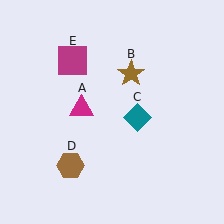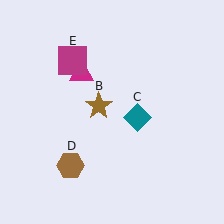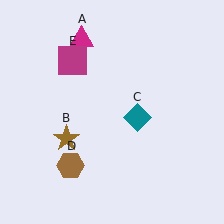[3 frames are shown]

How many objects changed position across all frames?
2 objects changed position: magenta triangle (object A), brown star (object B).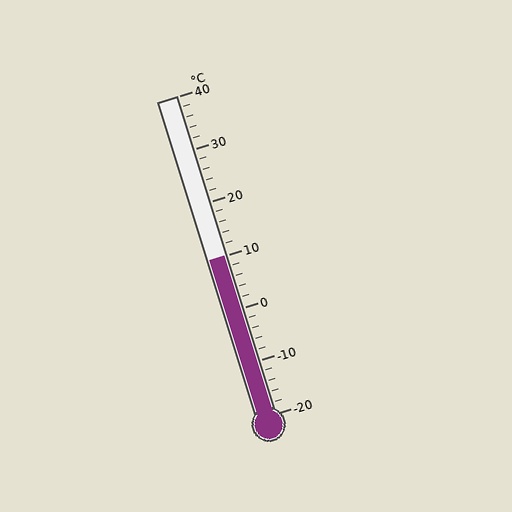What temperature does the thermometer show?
The thermometer shows approximately 10°C.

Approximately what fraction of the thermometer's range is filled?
The thermometer is filled to approximately 50% of its range.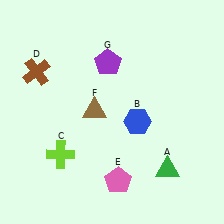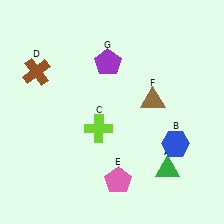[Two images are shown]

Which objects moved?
The objects that moved are: the blue hexagon (B), the lime cross (C), the brown triangle (F).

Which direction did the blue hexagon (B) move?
The blue hexagon (B) moved right.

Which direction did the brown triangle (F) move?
The brown triangle (F) moved right.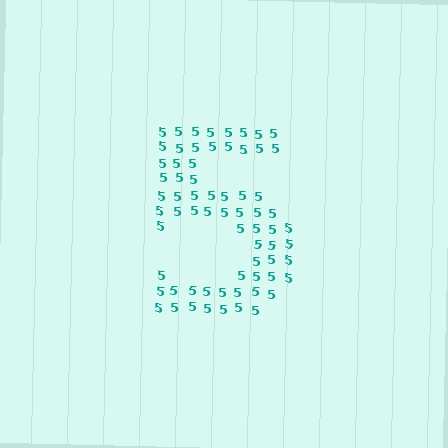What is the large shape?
The large shape is the digit 5.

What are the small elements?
The small elements are digit 5's.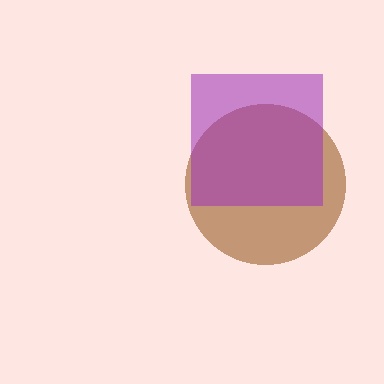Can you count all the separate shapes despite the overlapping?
Yes, there are 2 separate shapes.